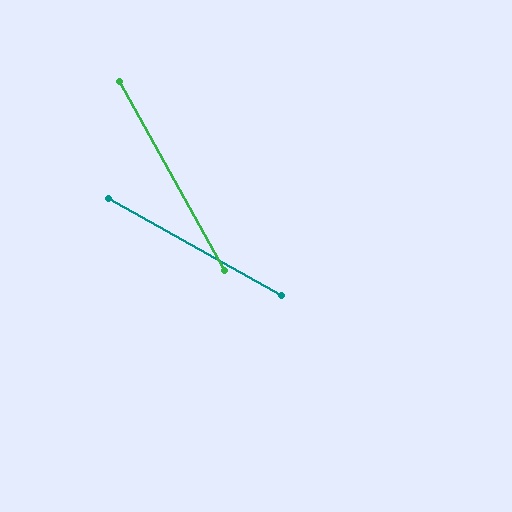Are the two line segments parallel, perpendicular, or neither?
Neither parallel nor perpendicular — they differ by about 32°.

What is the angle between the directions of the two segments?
Approximately 32 degrees.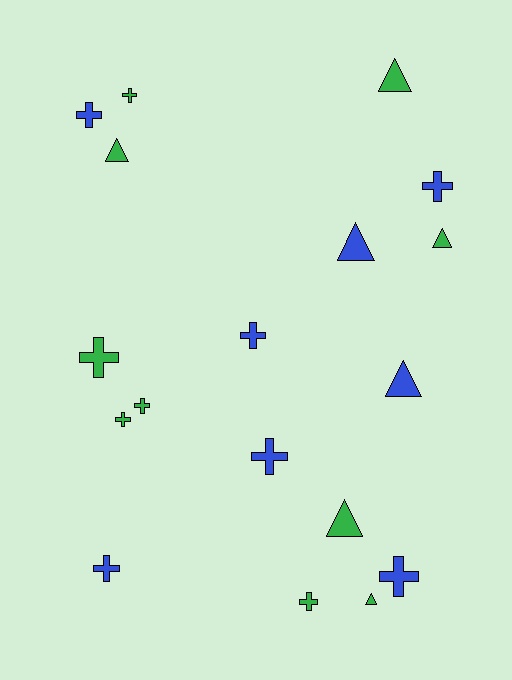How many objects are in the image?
There are 18 objects.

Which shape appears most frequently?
Cross, with 11 objects.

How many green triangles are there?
There are 5 green triangles.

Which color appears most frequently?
Green, with 10 objects.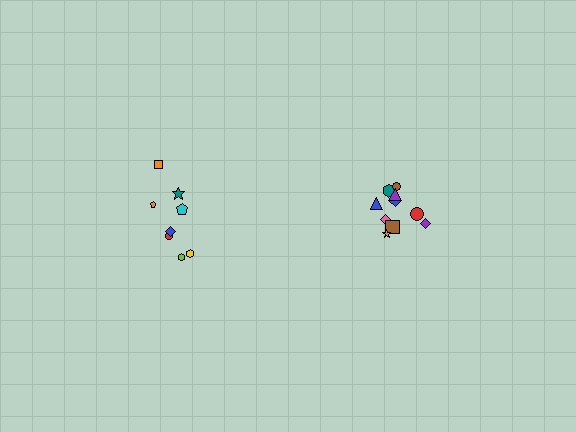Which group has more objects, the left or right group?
The right group.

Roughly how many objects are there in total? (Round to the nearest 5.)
Roughly 20 objects in total.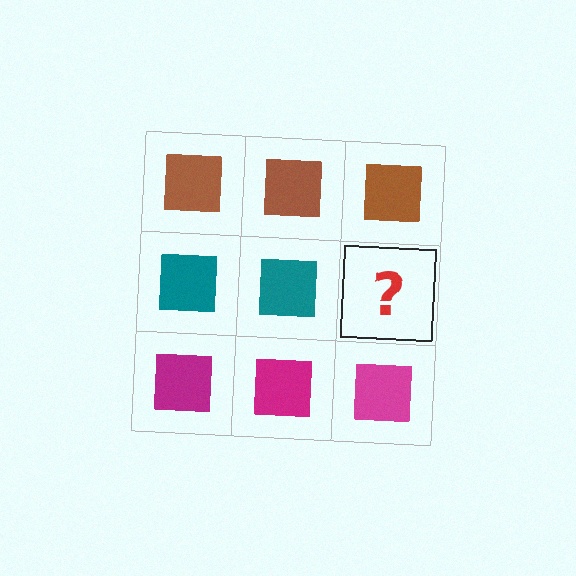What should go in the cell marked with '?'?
The missing cell should contain a teal square.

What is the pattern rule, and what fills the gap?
The rule is that each row has a consistent color. The gap should be filled with a teal square.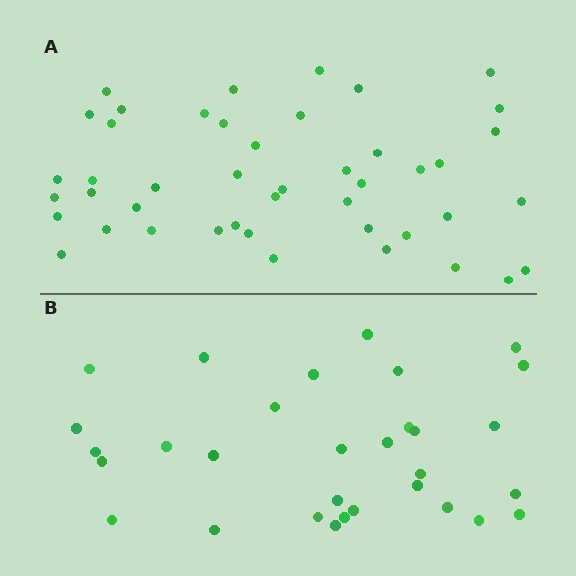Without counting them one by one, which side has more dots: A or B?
Region A (the top region) has more dots.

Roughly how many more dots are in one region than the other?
Region A has approximately 15 more dots than region B.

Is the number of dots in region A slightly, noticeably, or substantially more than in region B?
Region A has substantially more. The ratio is roughly 1.5 to 1.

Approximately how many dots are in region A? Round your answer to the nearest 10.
About 40 dots. (The exact count is 45, which rounds to 40.)